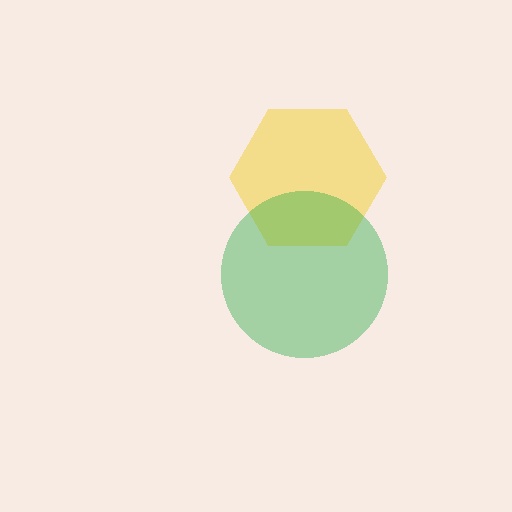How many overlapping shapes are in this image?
There are 2 overlapping shapes in the image.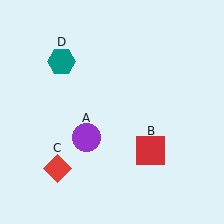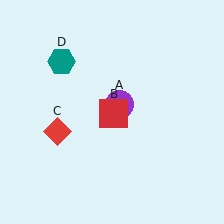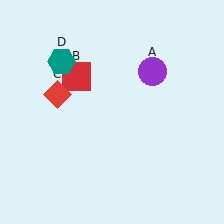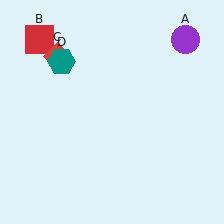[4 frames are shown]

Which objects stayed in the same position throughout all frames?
Teal hexagon (object D) remained stationary.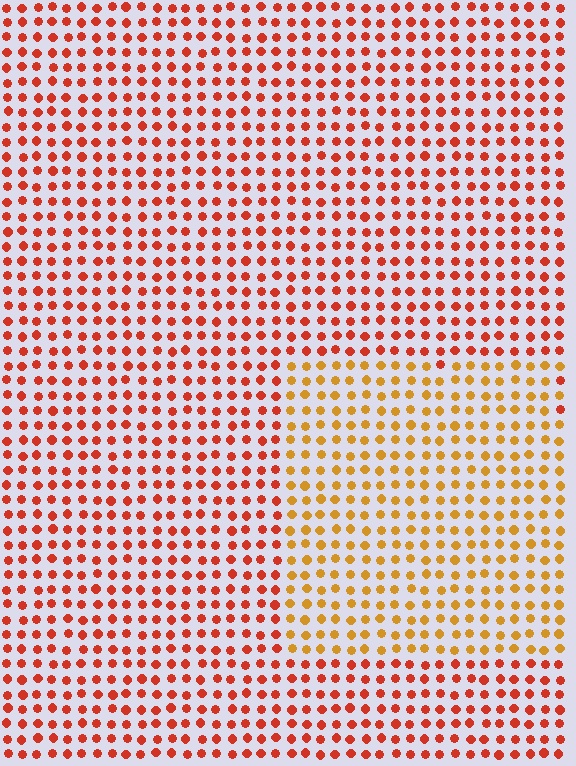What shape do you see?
I see a rectangle.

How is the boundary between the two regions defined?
The boundary is defined purely by a slight shift in hue (about 34 degrees). Spacing, size, and orientation are identical on both sides.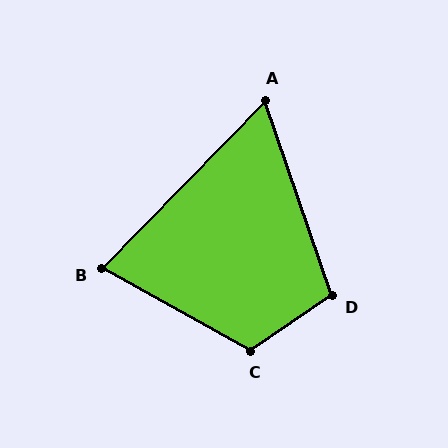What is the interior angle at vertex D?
Approximately 105 degrees (obtuse).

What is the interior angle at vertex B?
Approximately 75 degrees (acute).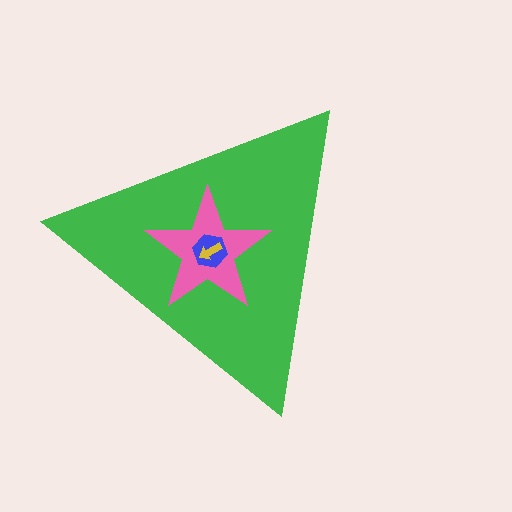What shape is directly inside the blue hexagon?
The yellow arrow.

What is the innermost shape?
The yellow arrow.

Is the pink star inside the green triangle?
Yes.